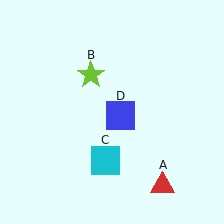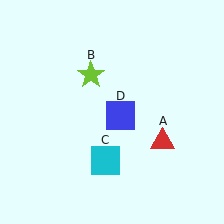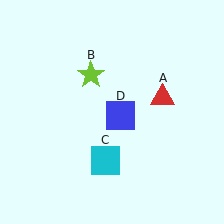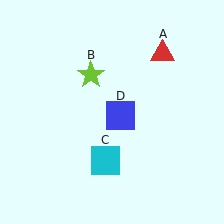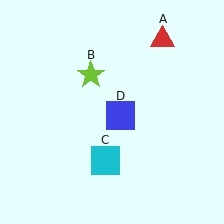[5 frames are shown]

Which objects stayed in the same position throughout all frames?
Lime star (object B) and cyan square (object C) and blue square (object D) remained stationary.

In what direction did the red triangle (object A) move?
The red triangle (object A) moved up.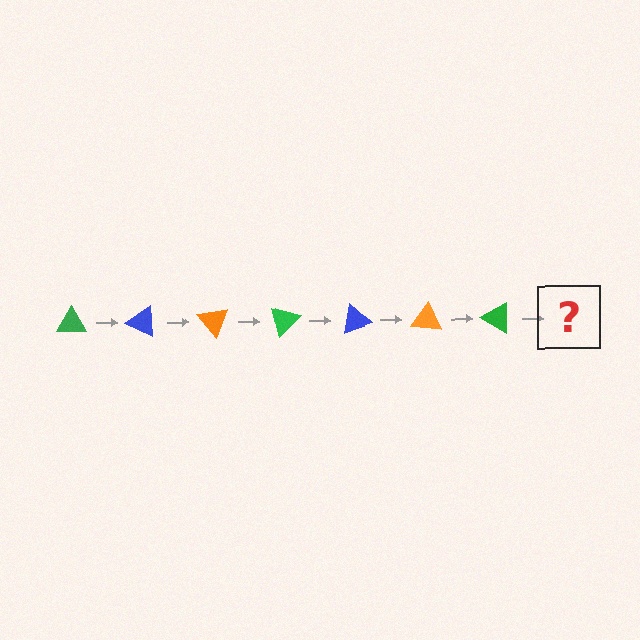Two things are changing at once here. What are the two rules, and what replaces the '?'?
The two rules are that it rotates 25 degrees each step and the color cycles through green, blue, and orange. The '?' should be a blue triangle, rotated 175 degrees from the start.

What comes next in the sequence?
The next element should be a blue triangle, rotated 175 degrees from the start.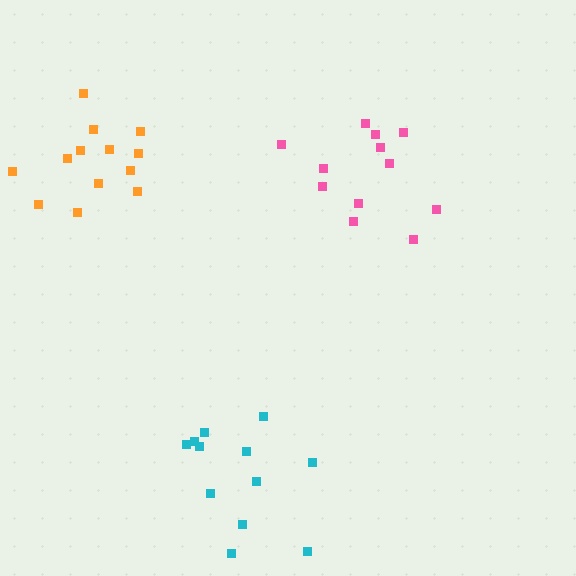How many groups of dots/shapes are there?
There are 3 groups.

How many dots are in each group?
Group 1: 12 dots, Group 2: 13 dots, Group 3: 12 dots (37 total).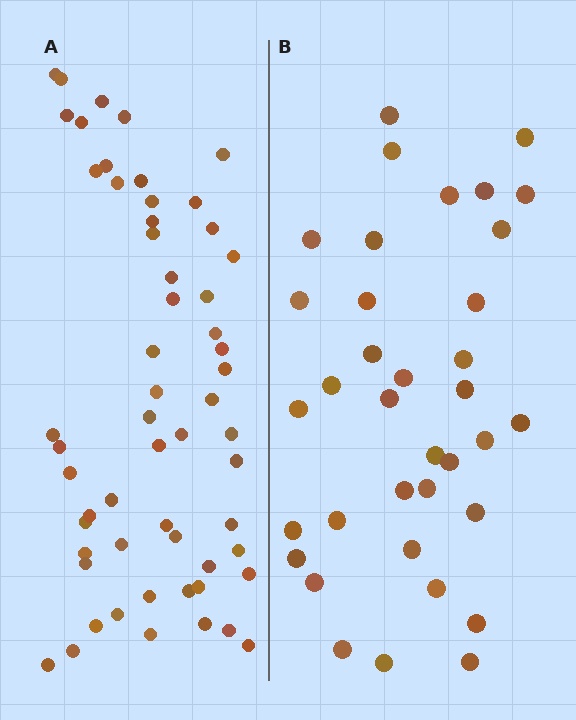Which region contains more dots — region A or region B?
Region A (the left region) has more dots.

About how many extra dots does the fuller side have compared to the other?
Region A has approximately 20 more dots than region B.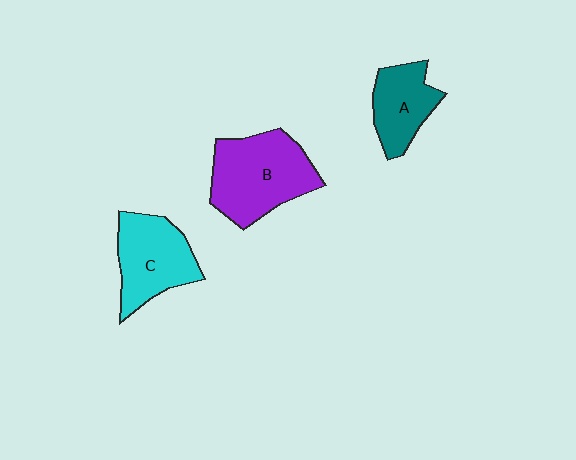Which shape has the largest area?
Shape B (purple).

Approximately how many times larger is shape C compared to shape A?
Approximately 1.3 times.